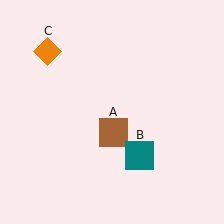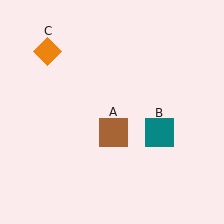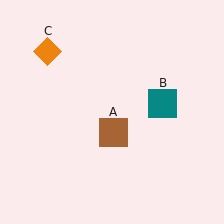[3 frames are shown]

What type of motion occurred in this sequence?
The teal square (object B) rotated counterclockwise around the center of the scene.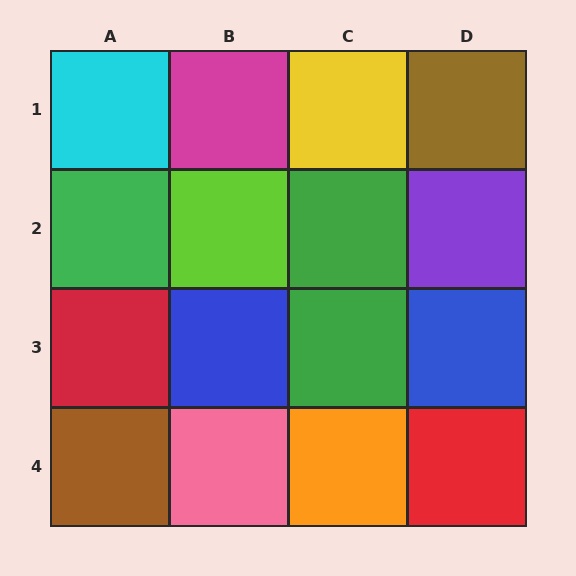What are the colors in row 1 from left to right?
Cyan, magenta, yellow, brown.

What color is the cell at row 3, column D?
Blue.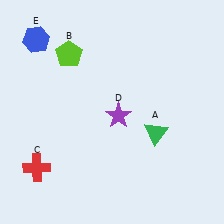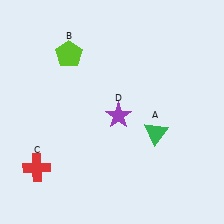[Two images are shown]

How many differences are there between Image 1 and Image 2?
There is 1 difference between the two images.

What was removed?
The blue hexagon (E) was removed in Image 2.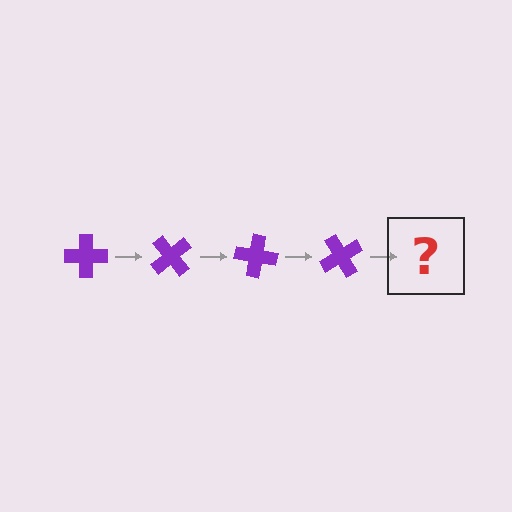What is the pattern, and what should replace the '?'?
The pattern is that the cross rotates 50 degrees each step. The '?' should be a purple cross rotated 200 degrees.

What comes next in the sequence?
The next element should be a purple cross rotated 200 degrees.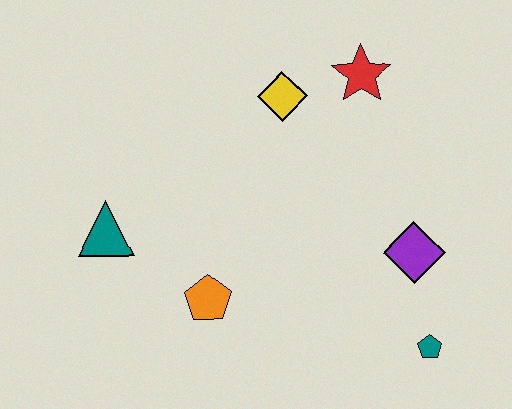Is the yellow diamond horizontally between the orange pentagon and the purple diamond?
Yes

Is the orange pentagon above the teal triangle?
No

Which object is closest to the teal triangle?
The orange pentagon is closest to the teal triangle.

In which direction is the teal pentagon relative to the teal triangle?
The teal pentagon is to the right of the teal triangle.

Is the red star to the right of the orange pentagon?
Yes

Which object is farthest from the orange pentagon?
The red star is farthest from the orange pentagon.